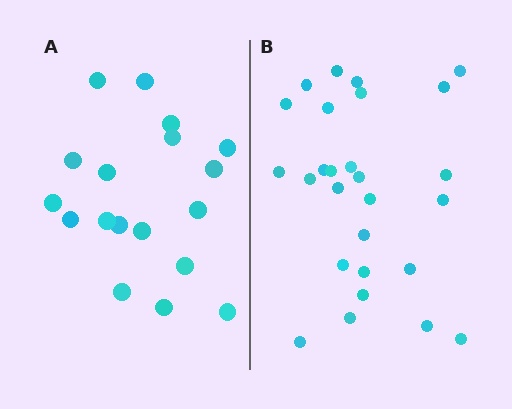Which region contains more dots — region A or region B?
Region B (the right region) has more dots.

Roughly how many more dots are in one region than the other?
Region B has roughly 8 or so more dots than region A.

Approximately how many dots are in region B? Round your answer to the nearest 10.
About 30 dots. (The exact count is 27, which rounds to 30.)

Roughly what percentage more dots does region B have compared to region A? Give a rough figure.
About 50% more.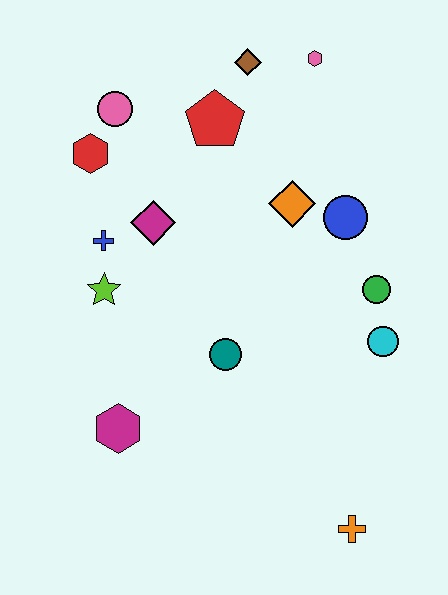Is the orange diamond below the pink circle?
Yes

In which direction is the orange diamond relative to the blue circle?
The orange diamond is to the left of the blue circle.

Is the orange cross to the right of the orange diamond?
Yes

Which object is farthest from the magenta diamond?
The orange cross is farthest from the magenta diamond.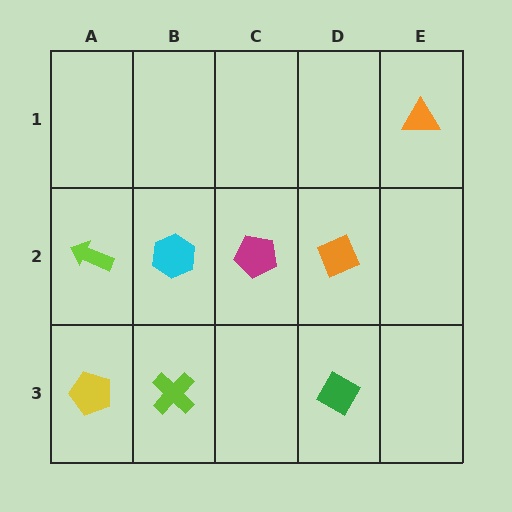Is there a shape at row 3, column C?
No, that cell is empty.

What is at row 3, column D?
A green diamond.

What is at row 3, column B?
A lime cross.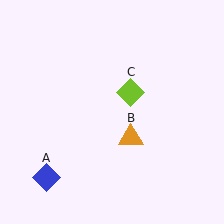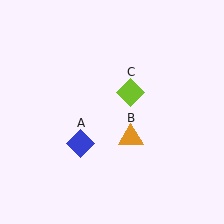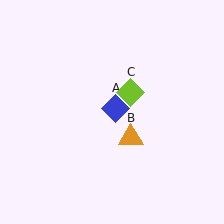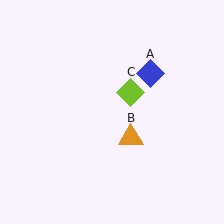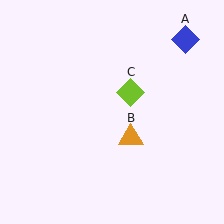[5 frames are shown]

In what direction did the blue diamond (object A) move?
The blue diamond (object A) moved up and to the right.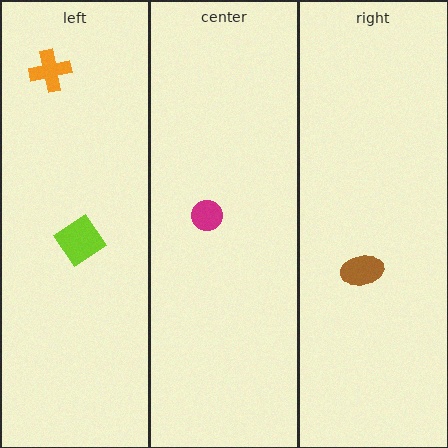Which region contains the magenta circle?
The center region.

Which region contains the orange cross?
The left region.